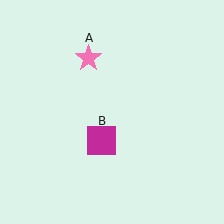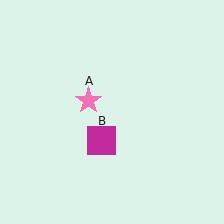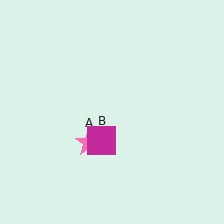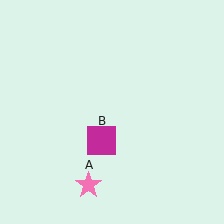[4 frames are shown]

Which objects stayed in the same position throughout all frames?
Magenta square (object B) remained stationary.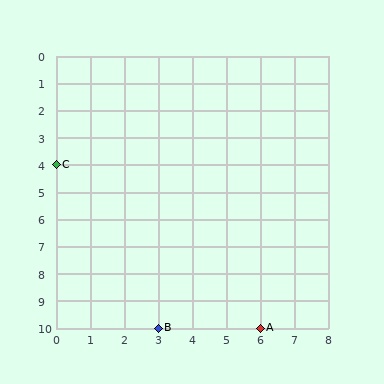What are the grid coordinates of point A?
Point A is at grid coordinates (6, 10).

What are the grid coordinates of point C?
Point C is at grid coordinates (0, 4).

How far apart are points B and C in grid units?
Points B and C are 3 columns and 6 rows apart (about 6.7 grid units diagonally).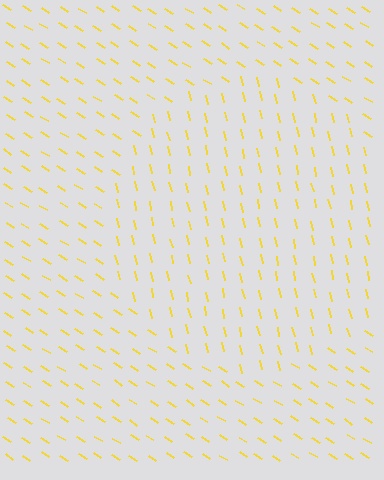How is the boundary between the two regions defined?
The boundary is defined purely by a change in line orientation (approximately 45 degrees difference). All lines are the same color and thickness.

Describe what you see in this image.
The image is filled with small yellow line segments. A circle region in the image has lines oriented differently from the surrounding lines, creating a visible texture boundary.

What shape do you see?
I see a circle.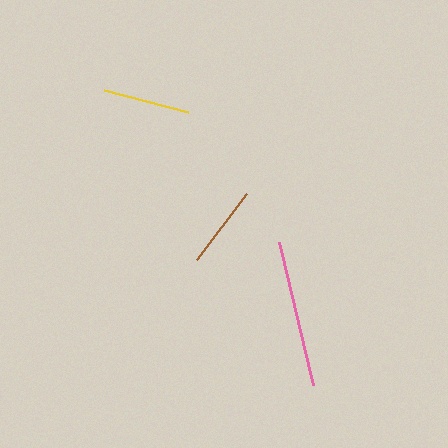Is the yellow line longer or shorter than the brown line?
The yellow line is longer than the brown line.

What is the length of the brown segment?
The brown segment is approximately 83 pixels long.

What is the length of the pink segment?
The pink segment is approximately 147 pixels long.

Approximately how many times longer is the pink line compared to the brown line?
The pink line is approximately 1.8 times the length of the brown line.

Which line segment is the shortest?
The brown line is the shortest at approximately 83 pixels.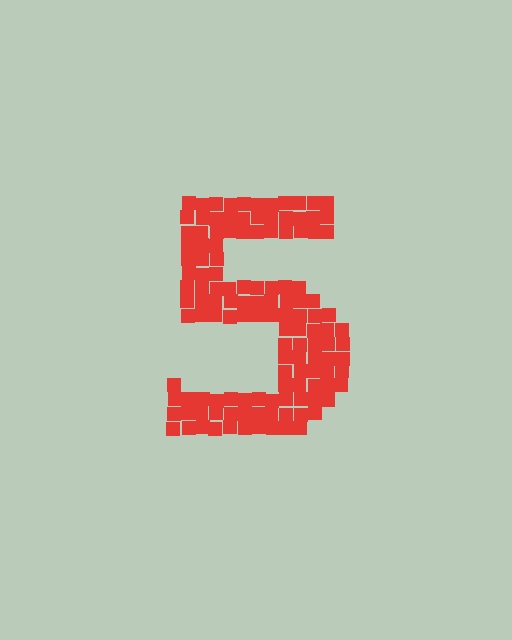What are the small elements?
The small elements are squares.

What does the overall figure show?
The overall figure shows the digit 5.